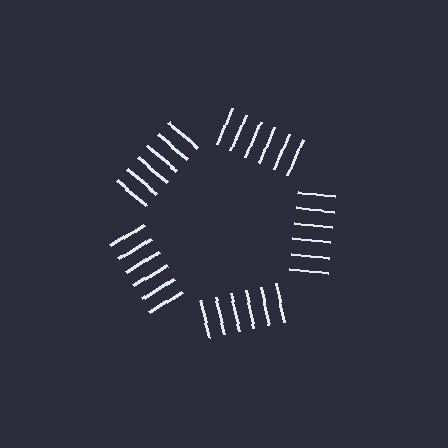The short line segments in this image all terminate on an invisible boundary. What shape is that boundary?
An illusory pentagon — the line segments terminate on its edges but no continuous stroke is drawn.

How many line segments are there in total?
30 — 6 along each of the 5 edges.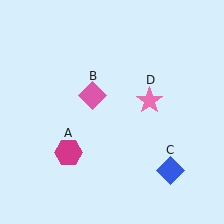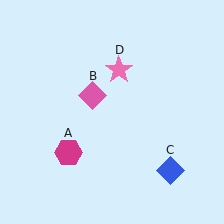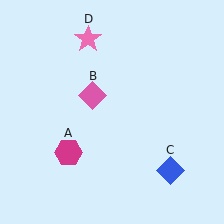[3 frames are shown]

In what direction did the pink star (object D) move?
The pink star (object D) moved up and to the left.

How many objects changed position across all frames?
1 object changed position: pink star (object D).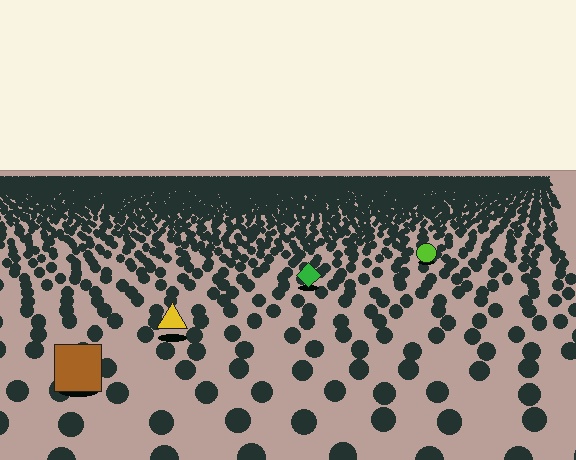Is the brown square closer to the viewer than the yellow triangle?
Yes. The brown square is closer — you can tell from the texture gradient: the ground texture is coarser near it.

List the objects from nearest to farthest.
From nearest to farthest: the brown square, the yellow triangle, the green diamond, the lime circle.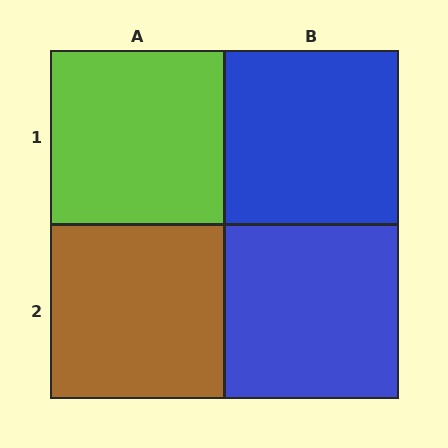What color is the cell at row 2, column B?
Blue.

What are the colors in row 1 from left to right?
Lime, blue.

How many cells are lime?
1 cell is lime.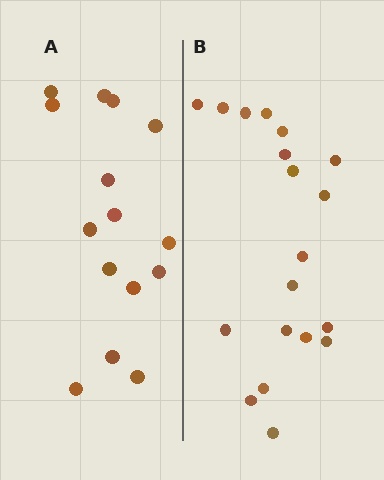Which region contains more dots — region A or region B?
Region B (the right region) has more dots.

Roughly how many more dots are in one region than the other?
Region B has about 4 more dots than region A.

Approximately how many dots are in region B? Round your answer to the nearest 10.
About 20 dots. (The exact count is 19, which rounds to 20.)